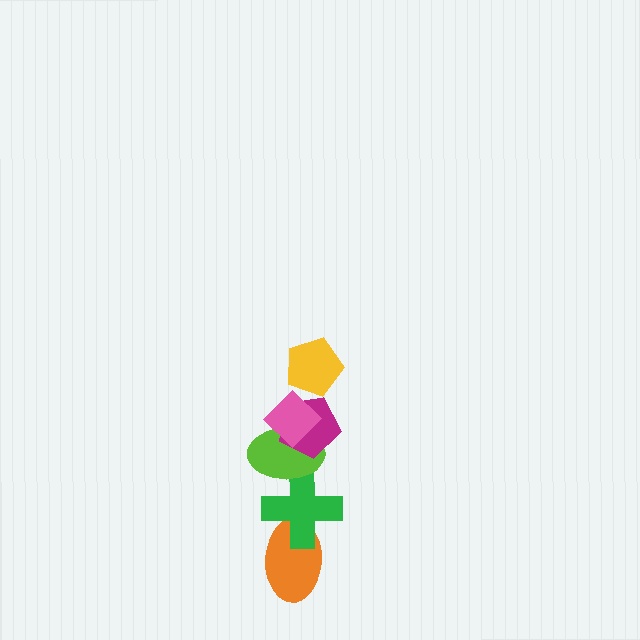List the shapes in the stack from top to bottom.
From top to bottom: the yellow pentagon, the pink diamond, the magenta pentagon, the lime ellipse, the green cross, the orange ellipse.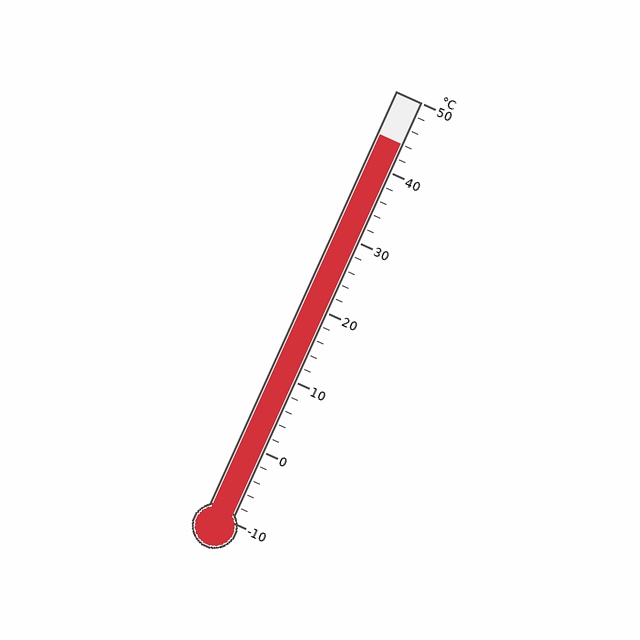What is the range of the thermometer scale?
The thermometer scale ranges from -10°C to 50°C.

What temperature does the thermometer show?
The thermometer shows approximately 44°C.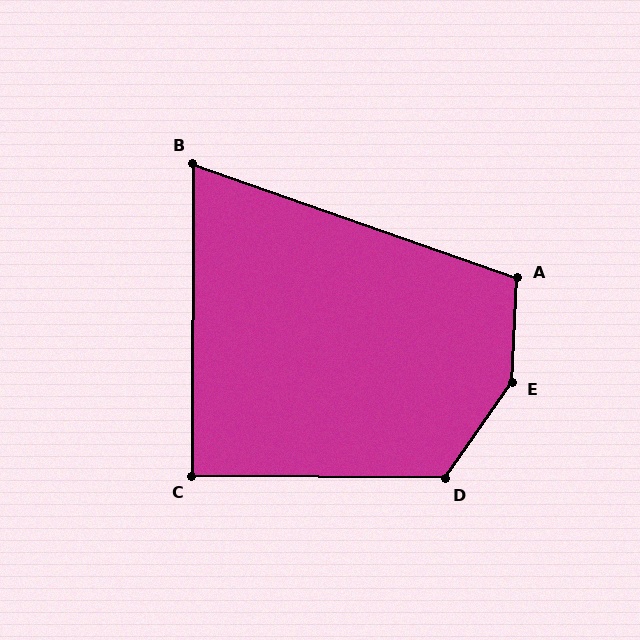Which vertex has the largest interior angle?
E, at approximately 148 degrees.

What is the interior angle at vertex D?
Approximately 124 degrees (obtuse).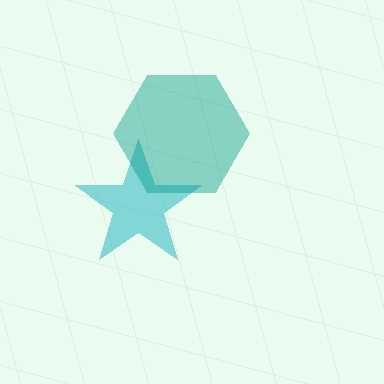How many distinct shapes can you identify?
There are 2 distinct shapes: a cyan star, a teal hexagon.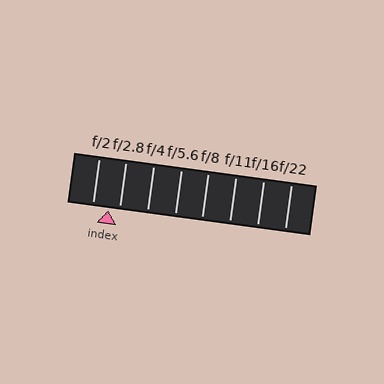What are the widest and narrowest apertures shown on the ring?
The widest aperture shown is f/2 and the narrowest is f/22.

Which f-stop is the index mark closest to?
The index mark is closest to f/2.8.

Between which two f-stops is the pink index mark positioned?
The index mark is between f/2 and f/2.8.